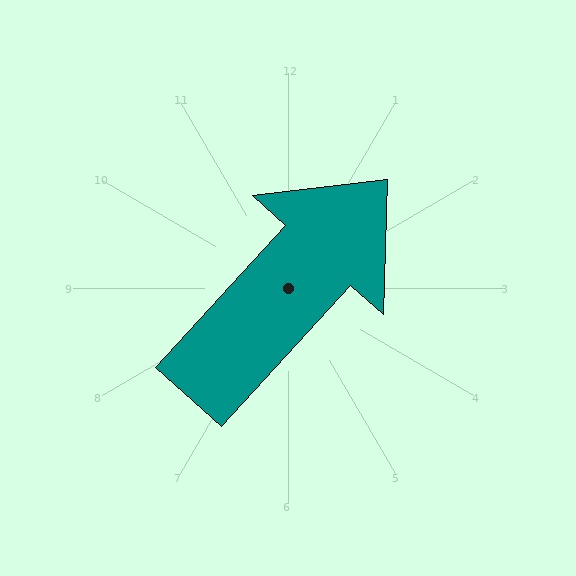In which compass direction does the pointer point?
Northeast.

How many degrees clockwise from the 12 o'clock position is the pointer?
Approximately 42 degrees.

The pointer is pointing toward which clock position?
Roughly 1 o'clock.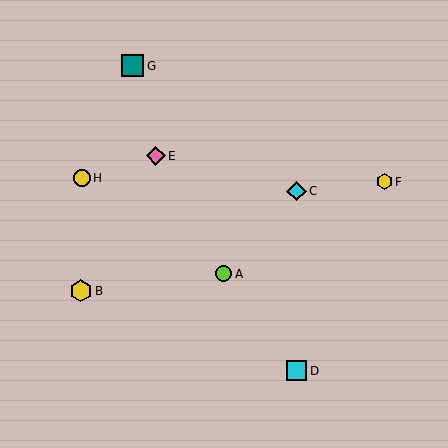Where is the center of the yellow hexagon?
The center of the yellow hexagon is at (81, 291).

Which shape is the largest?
The yellow hexagon (labeled B) is the largest.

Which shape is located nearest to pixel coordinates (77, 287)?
The yellow hexagon (labeled B) at (81, 291) is nearest to that location.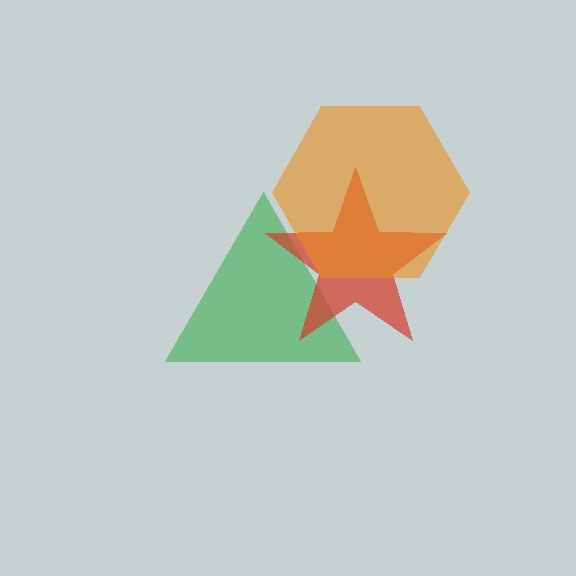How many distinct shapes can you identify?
There are 3 distinct shapes: a green triangle, a red star, an orange hexagon.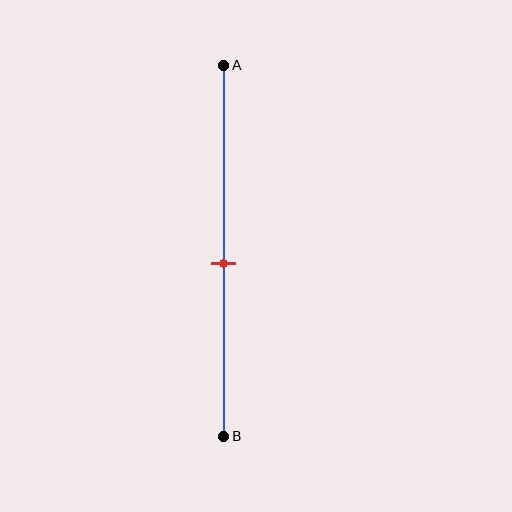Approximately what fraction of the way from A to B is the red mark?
The red mark is approximately 55% of the way from A to B.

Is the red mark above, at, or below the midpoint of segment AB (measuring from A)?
The red mark is below the midpoint of segment AB.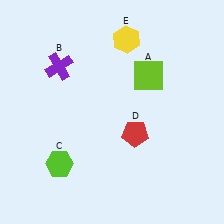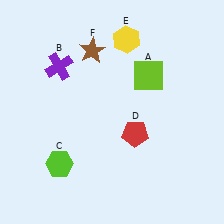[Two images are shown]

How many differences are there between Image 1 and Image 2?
There is 1 difference between the two images.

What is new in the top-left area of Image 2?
A brown star (F) was added in the top-left area of Image 2.